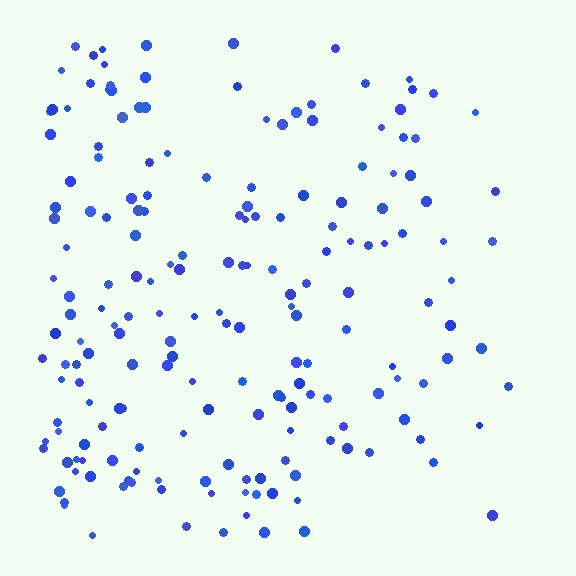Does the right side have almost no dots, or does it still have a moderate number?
Still a moderate number, just noticeably fewer than the left.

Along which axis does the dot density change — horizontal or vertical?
Horizontal.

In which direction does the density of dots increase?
From right to left, with the left side densest.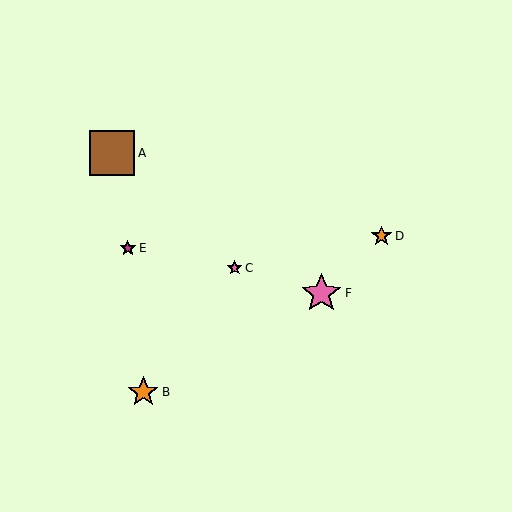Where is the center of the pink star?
The center of the pink star is at (321, 293).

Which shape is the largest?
The brown square (labeled A) is the largest.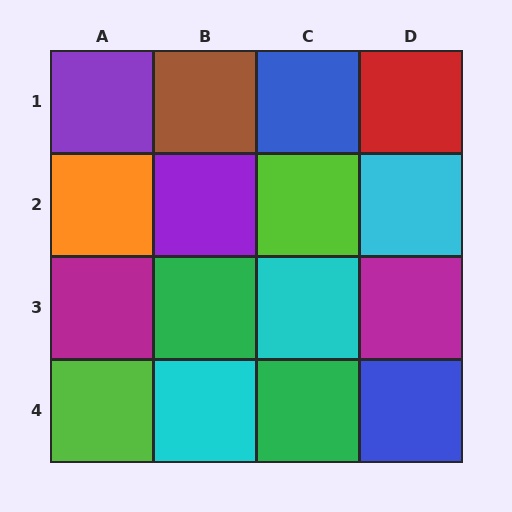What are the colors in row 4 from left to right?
Lime, cyan, green, blue.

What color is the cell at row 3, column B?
Green.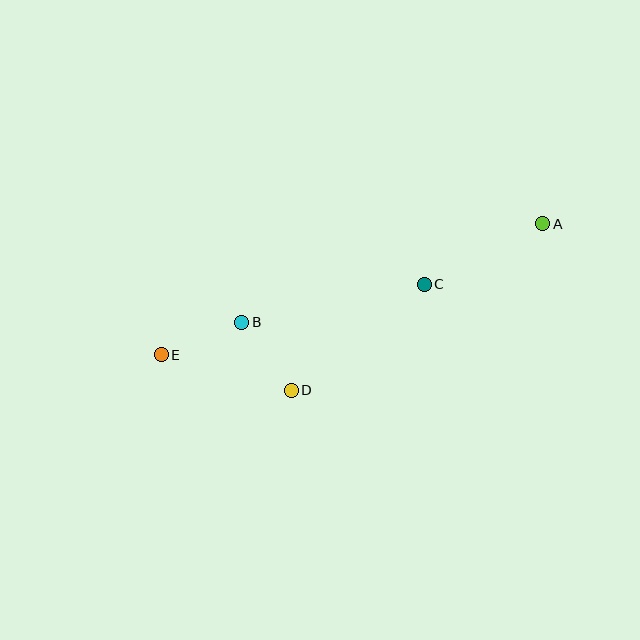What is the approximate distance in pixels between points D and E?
The distance between D and E is approximately 135 pixels.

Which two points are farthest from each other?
Points A and E are farthest from each other.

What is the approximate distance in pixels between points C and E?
The distance between C and E is approximately 272 pixels.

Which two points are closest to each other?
Points B and D are closest to each other.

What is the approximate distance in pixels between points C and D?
The distance between C and D is approximately 170 pixels.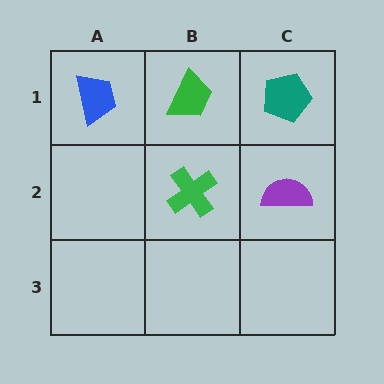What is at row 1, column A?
A blue trapezoid.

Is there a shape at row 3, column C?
No, that cell is empty.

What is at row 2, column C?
A purple semicircle.